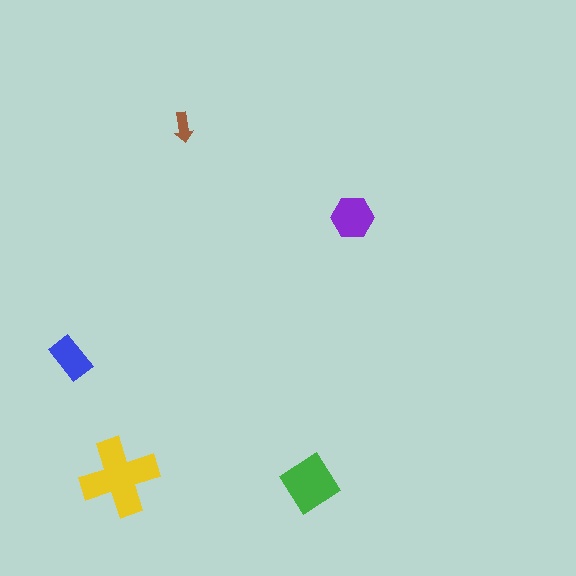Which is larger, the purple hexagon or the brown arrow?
The purple hexagon.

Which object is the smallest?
The brown arrow.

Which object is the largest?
The yellow cross.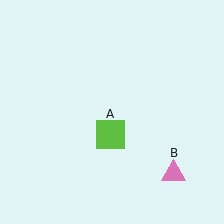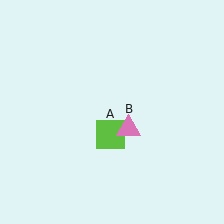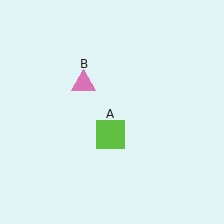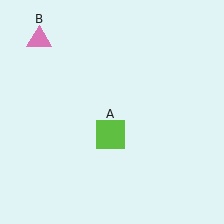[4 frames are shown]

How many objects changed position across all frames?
1 object changed position: pink triangle (object B).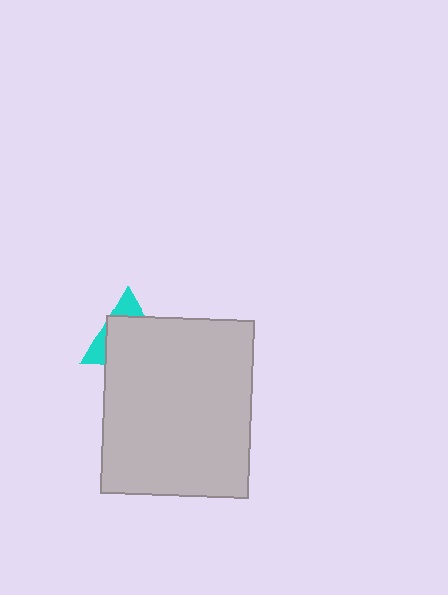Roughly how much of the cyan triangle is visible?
A small part of it is visible (roughly 30%).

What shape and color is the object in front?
The object in front is a light gray rectangle.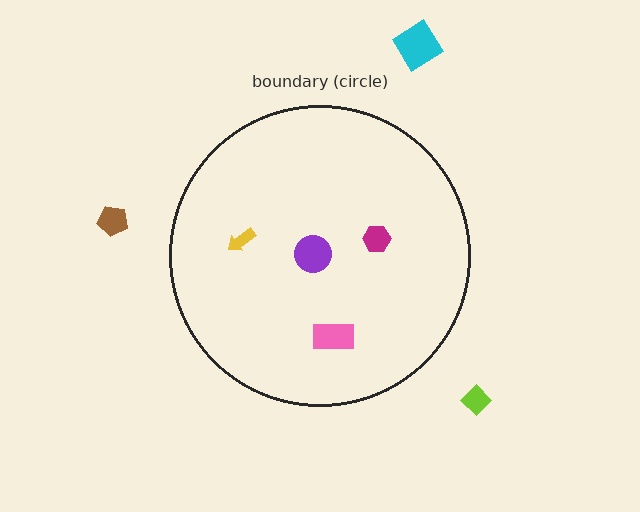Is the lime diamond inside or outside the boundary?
Outside.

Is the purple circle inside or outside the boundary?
Inside.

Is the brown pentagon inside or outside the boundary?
Outside.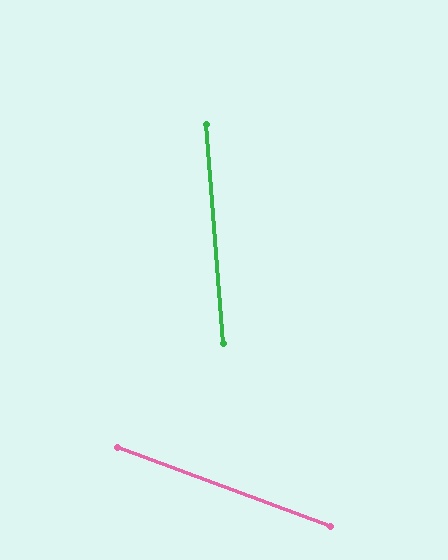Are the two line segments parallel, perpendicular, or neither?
Neither parallel nor perpendicular — they differ by about 65°.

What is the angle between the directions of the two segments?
Approximately 65 degrees.